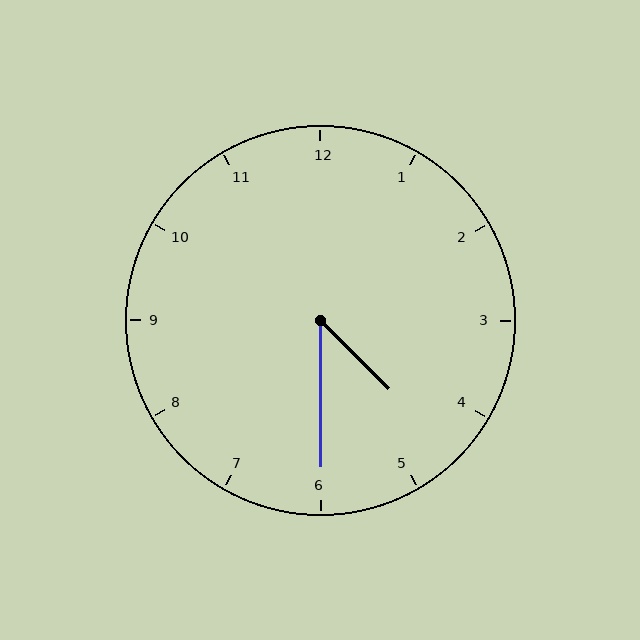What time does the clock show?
4:30.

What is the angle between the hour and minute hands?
Approximately 45 degrees.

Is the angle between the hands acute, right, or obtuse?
It is acute.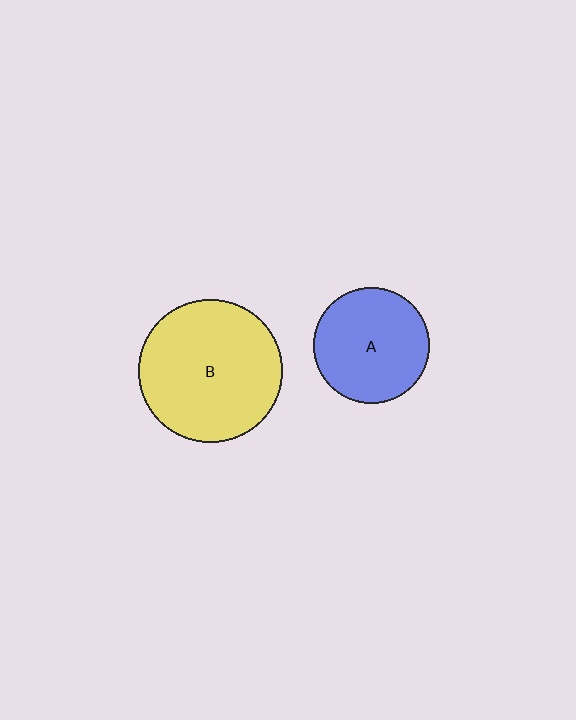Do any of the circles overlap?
No, none of the circles overlap.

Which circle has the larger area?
Circle B (yellow).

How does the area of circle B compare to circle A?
Approximately 1.5 times.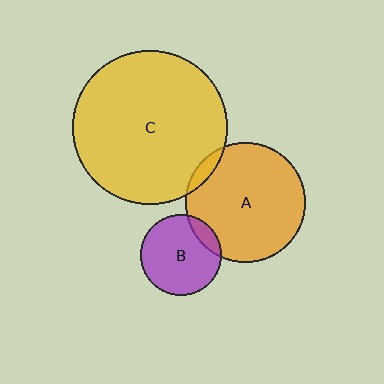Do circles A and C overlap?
Yes.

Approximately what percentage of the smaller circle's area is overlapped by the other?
Approximately 5%.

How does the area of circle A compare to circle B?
Approximately 2.2 times.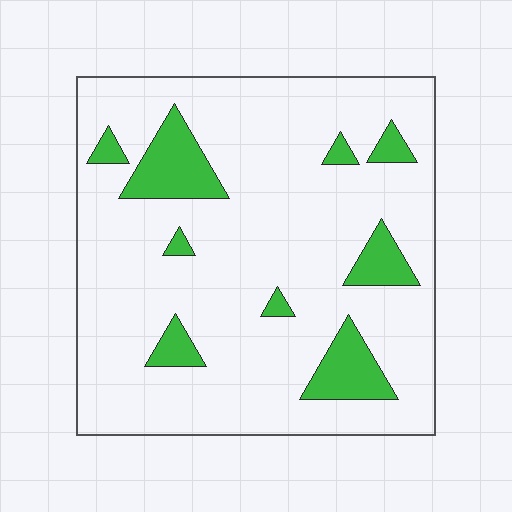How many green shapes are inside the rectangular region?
9.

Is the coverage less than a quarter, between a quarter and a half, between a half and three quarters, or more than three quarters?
Less than a quarter.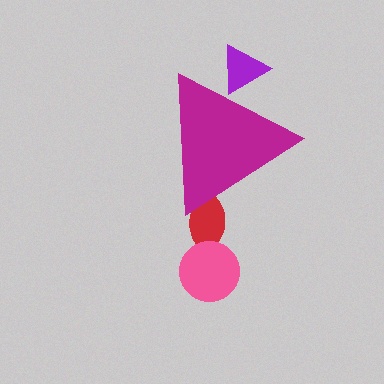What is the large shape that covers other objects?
A magenta triangle.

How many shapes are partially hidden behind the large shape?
2 shapes are partially hidden.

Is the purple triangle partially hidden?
Yes, the purple triangle is partially hidden behind the magenta triangle.